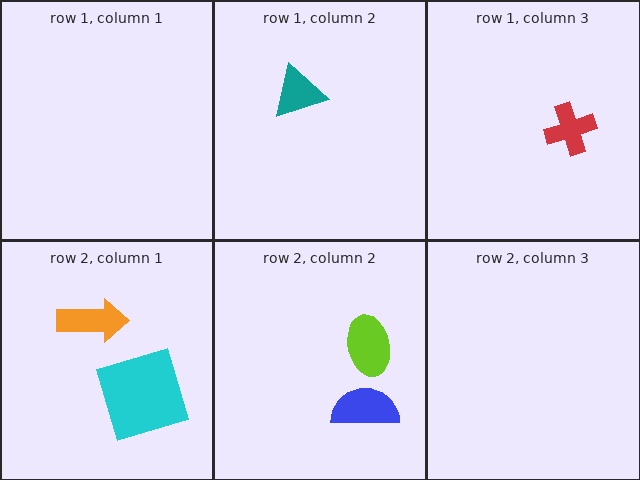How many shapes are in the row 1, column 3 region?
1.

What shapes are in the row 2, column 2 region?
The blue semicircle, the lime ellipse.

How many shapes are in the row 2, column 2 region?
2.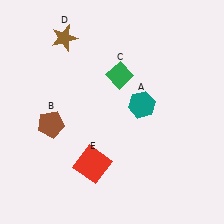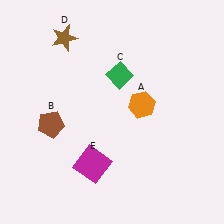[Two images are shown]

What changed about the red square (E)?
In Image 1, E is red. In Image 2, it changed to magenta.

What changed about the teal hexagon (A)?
In Image 1, A is teal. In Image 2, it changed to orange.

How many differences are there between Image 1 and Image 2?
There are 2 differences between the two images.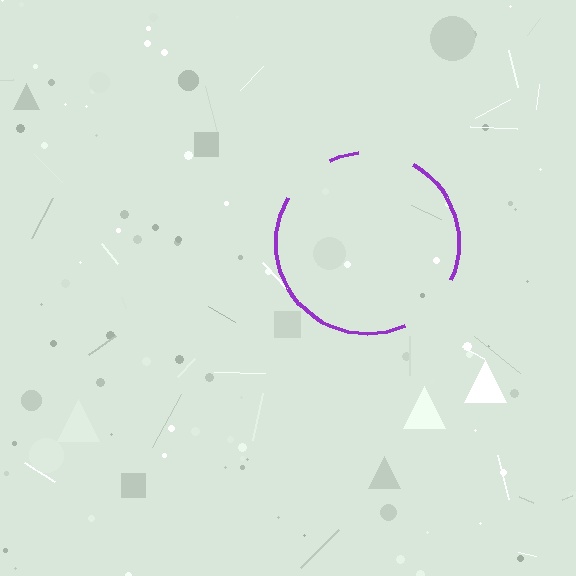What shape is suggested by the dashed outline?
The dashed outline suggests a circle.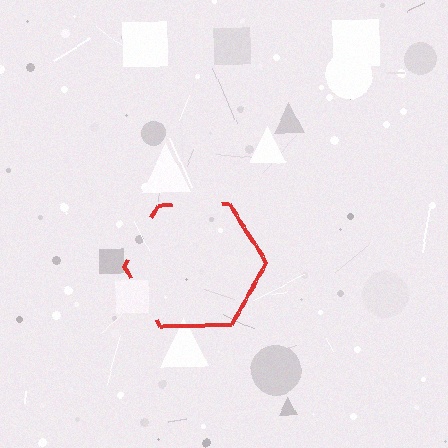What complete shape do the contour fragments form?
The contour fragments form a hexagon.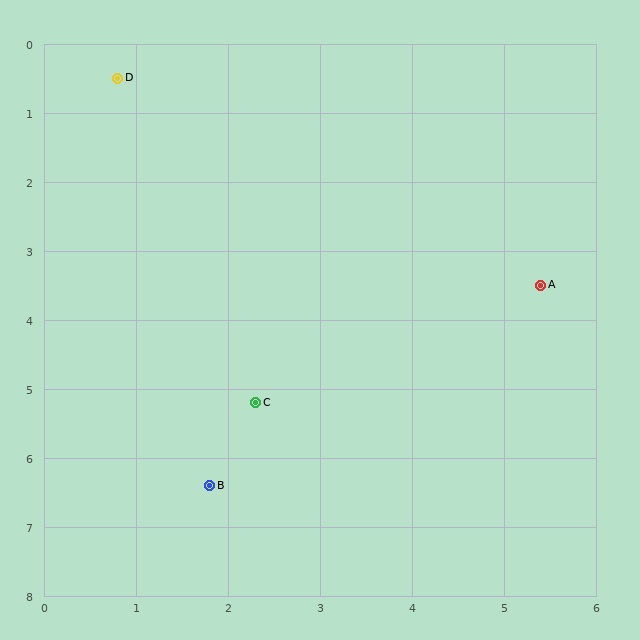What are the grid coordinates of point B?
Point B is at approximately (1.8, 6.4).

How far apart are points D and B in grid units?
Points D and B are about 6.0 grid units apart.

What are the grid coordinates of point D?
Point D is at approximately (0.8, 0.5).